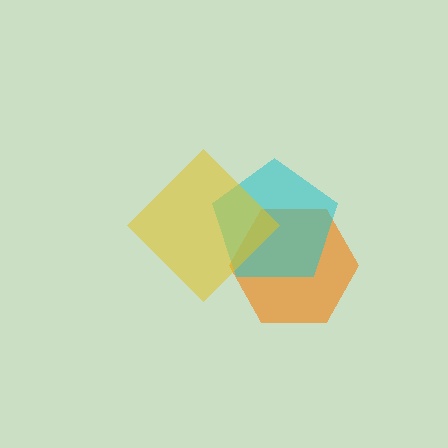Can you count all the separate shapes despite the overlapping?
Yes, there are 3 separate shapes.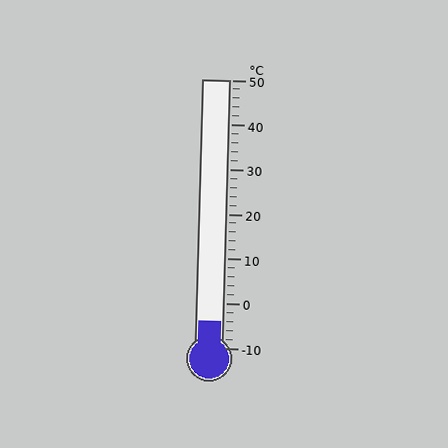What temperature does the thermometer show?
The thermometer shows approximately -4°C.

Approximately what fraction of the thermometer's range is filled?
The thermometer is filled to approximately 10% of its range.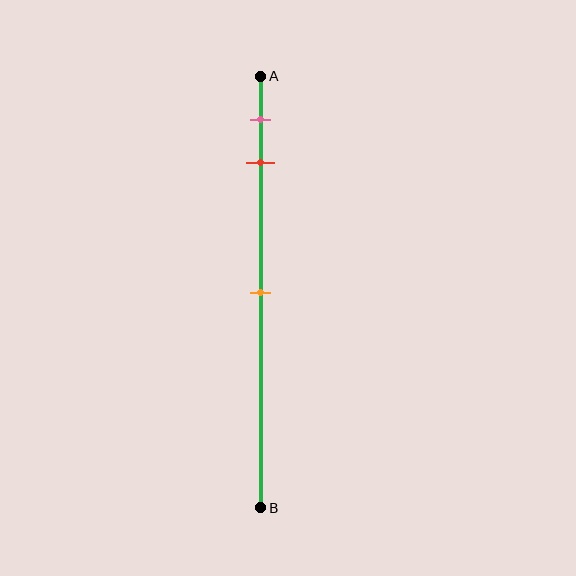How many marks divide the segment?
There are 3 marks dividing the segment.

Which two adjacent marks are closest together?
The pink and red marks are the closest adjacent pair.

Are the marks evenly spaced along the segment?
No, the marks are not evenly spaced.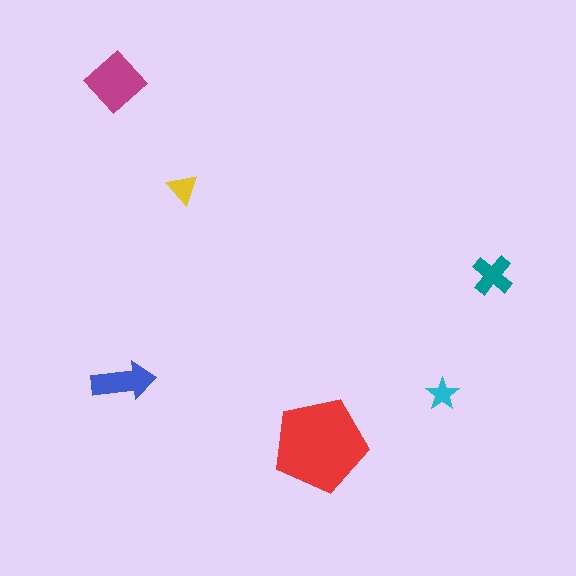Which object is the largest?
The red pentagon.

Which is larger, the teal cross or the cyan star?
The teal cross.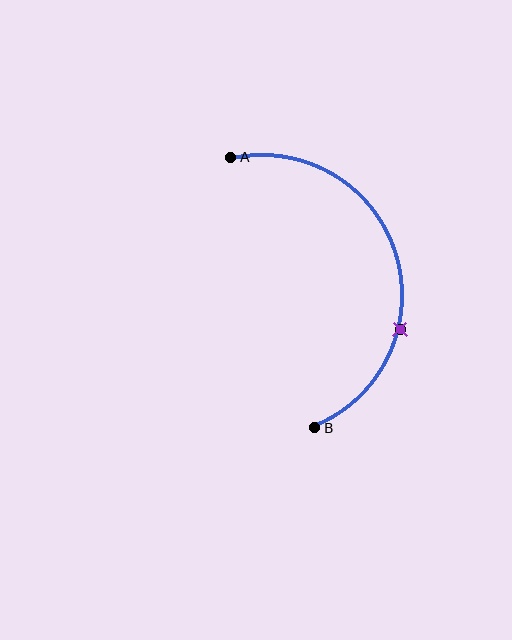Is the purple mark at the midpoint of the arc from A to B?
No. The purple mark lies on the arc but is closer to endpoint B. The arc midpoint would be at the point on the curve equidistant along the arc from both A and B.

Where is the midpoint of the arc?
The arc midpoint is the point on the curve farthest from the straight line joining A and B. It sits to the right of that line.